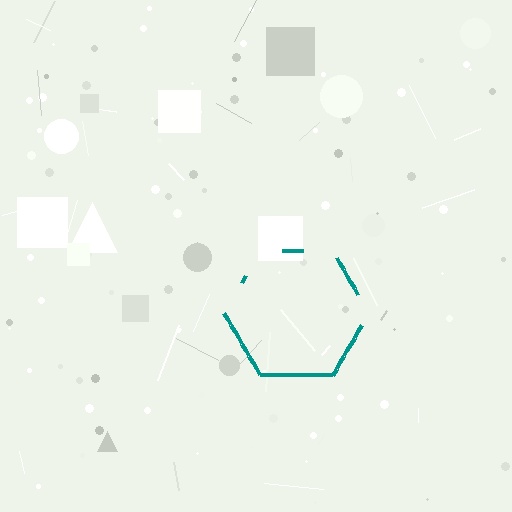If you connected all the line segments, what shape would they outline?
They would outline a hexagon.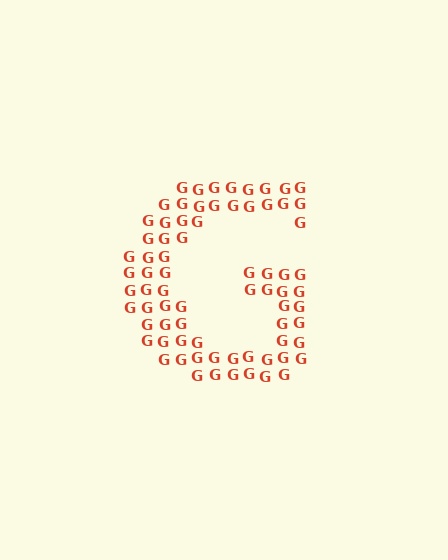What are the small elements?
The small elements are letter G's.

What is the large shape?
The large shape is the letter G.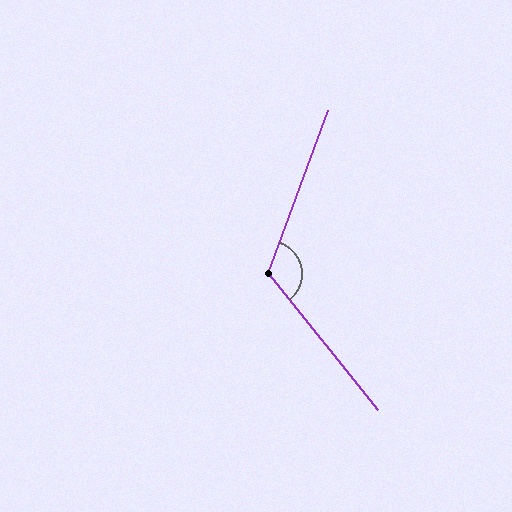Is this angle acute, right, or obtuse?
It is obtuse.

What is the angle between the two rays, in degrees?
Approximately 121 degrees.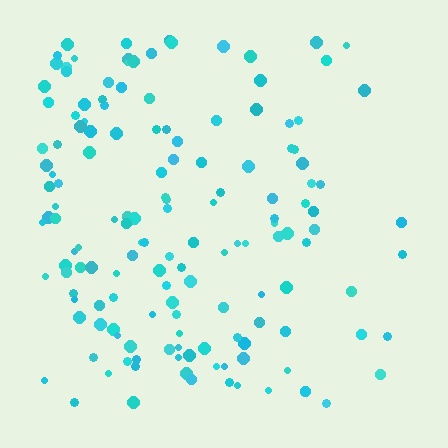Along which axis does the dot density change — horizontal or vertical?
Horizontal.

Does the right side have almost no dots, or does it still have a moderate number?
Still a moderate number, just noticeably fewer than the left.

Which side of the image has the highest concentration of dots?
The left.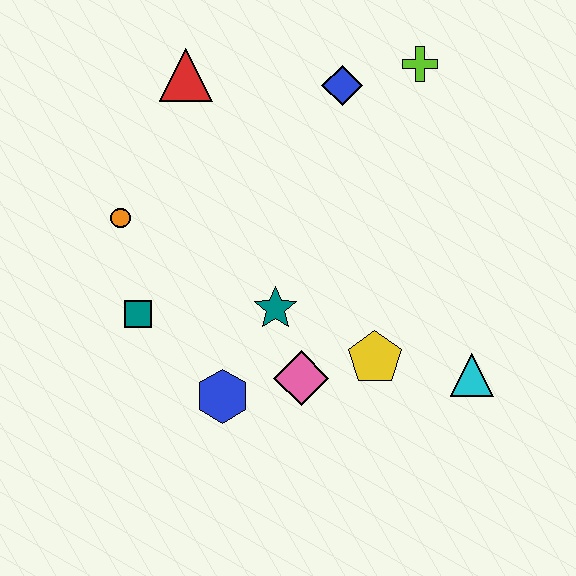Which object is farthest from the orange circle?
The cyan triangle is farthest from the orange circle.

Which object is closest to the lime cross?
The blue diamond is closest to the lime cross.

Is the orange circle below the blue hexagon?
No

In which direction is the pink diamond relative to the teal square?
The pink diamond is to the right of the teal square.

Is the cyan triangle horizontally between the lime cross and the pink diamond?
No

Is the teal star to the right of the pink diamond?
No